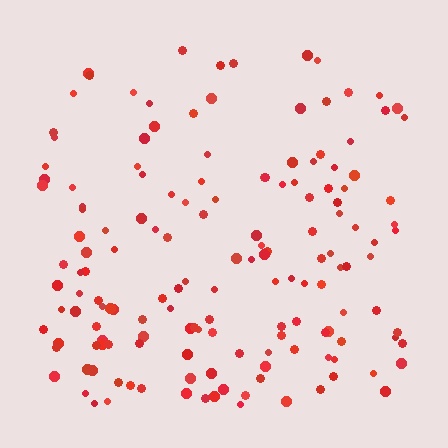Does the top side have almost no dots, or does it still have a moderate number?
Still a moderate number, just noticeably fewer than the bottom.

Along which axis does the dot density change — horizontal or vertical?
Vertical.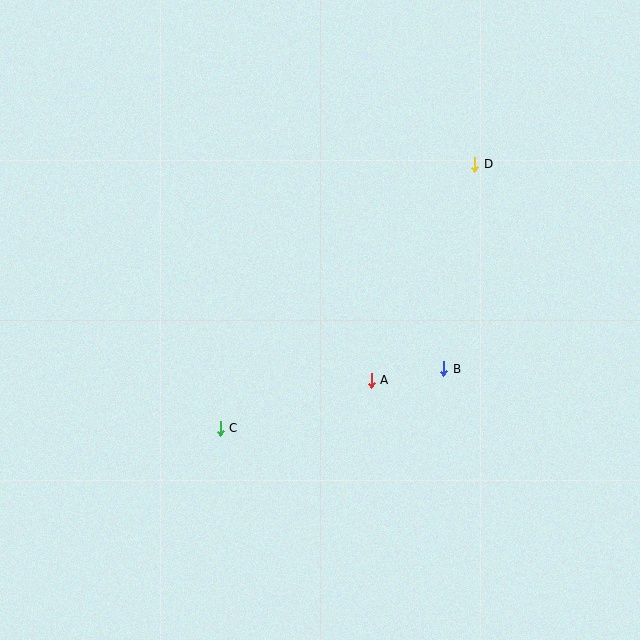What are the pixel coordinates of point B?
Point B is at (444, 369).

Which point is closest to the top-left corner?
Point C is closest to the top-left corner.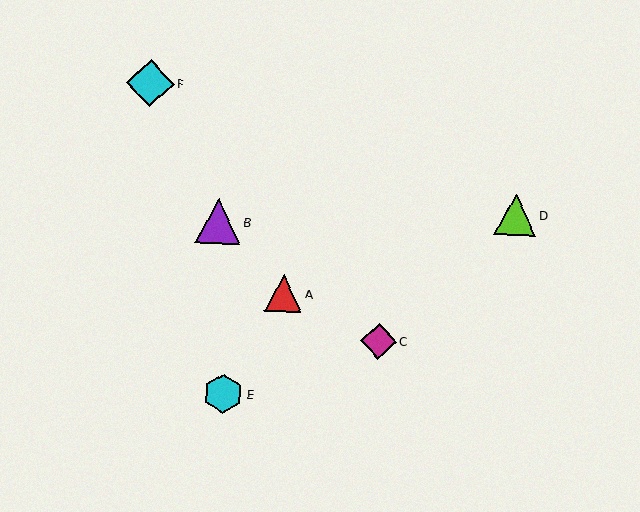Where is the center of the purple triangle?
The center of the purple triangle is at (218, 221).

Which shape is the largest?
The cyan diamond (labeled F) is the largest.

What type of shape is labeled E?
Shape E is a cyan hexagon.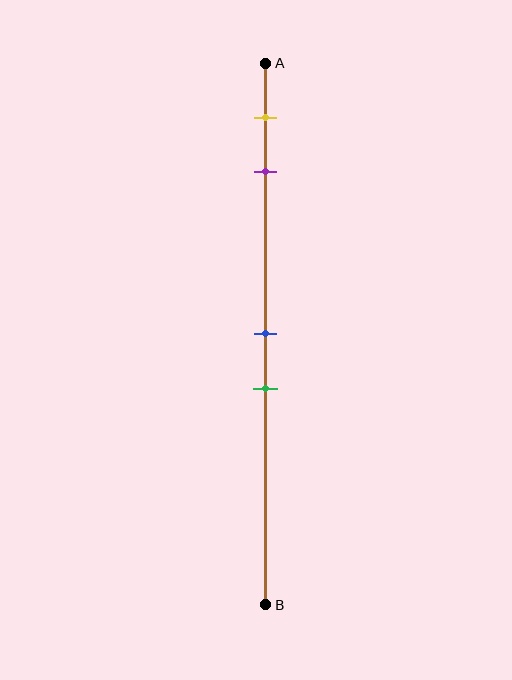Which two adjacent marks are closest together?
The blue and green marks are the closest adjacent pair.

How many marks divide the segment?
There are 4 marks dividing the segment.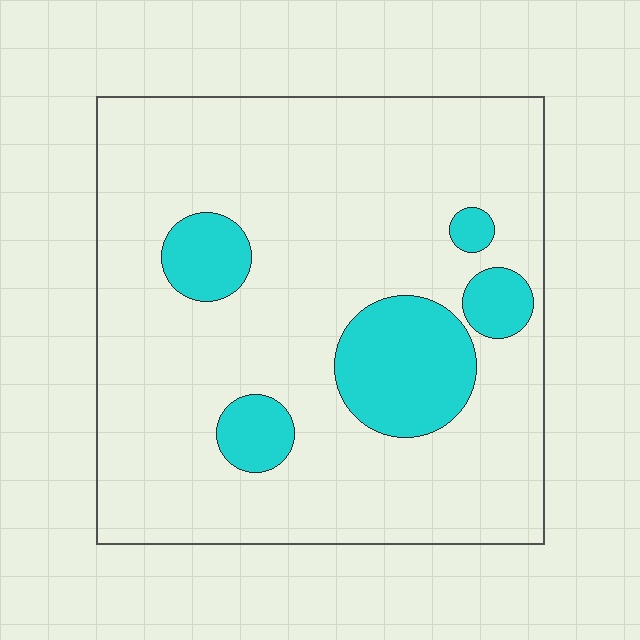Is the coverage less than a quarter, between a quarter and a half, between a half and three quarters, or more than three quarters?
Less than a quarter.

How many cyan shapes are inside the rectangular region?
5.